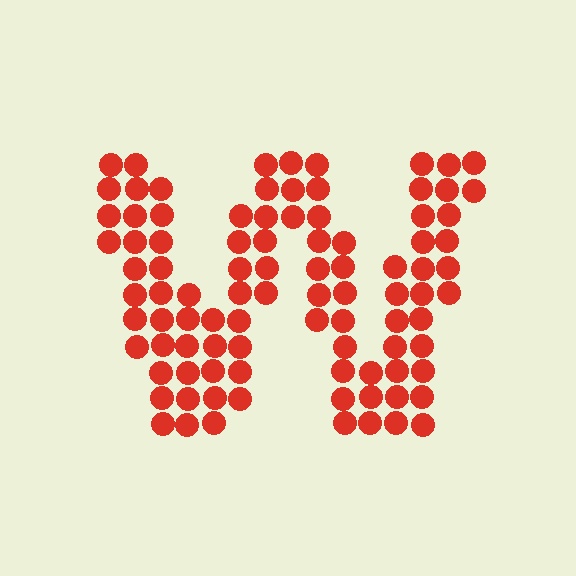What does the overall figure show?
The overall figure shows the letter W.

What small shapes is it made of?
It is made of small circles.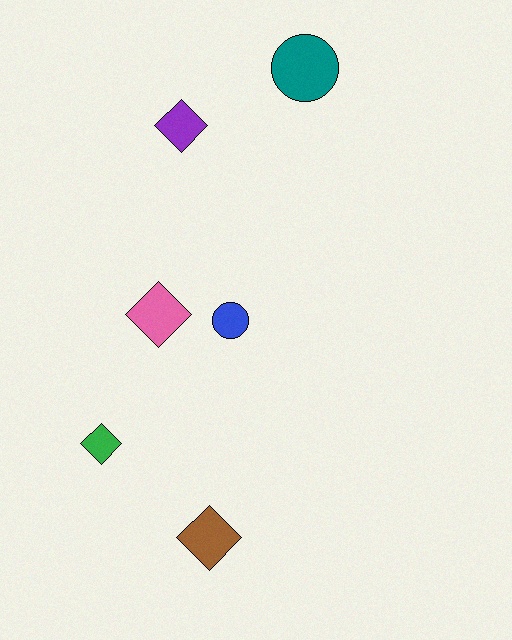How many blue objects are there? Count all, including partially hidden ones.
There is 1 blue object.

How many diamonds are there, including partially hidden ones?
There are 4 diamonds.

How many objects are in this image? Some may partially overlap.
There are 6 objects.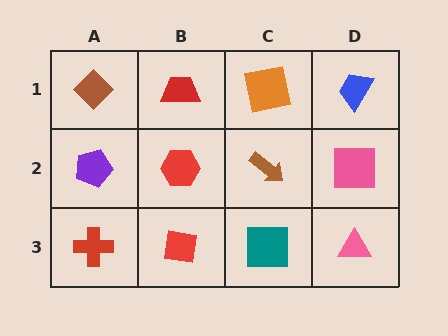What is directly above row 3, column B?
A red hexagon.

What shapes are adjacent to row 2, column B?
A red trapezoid (row 1, column B), a red square (row 3, column B), a purple pentagon (row 2, column A), a brown arrow (row 2, column C).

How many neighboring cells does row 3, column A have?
2.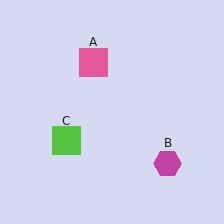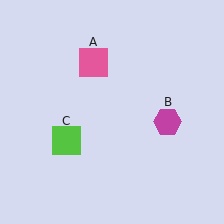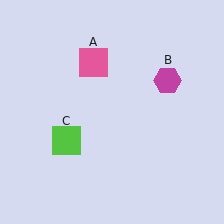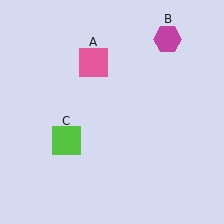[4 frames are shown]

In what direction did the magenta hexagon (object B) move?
The magenta hexagon (object B) moved up.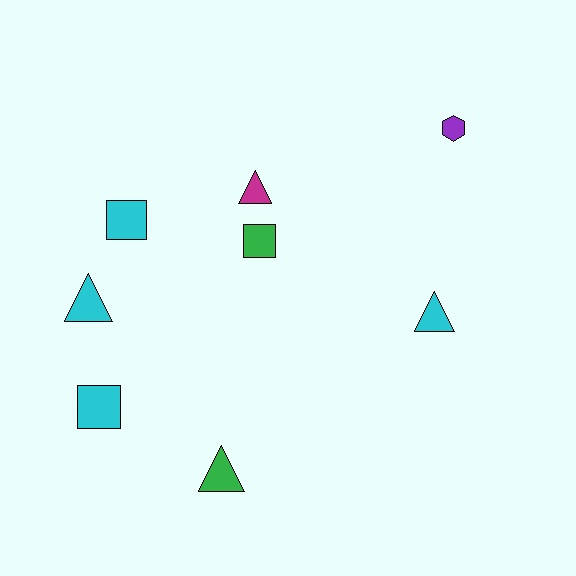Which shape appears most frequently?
Triangle, with 4 objects.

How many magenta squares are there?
There are no magenta squares.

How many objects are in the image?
There are 8 objects.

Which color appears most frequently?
Cyan, with 4 objects.